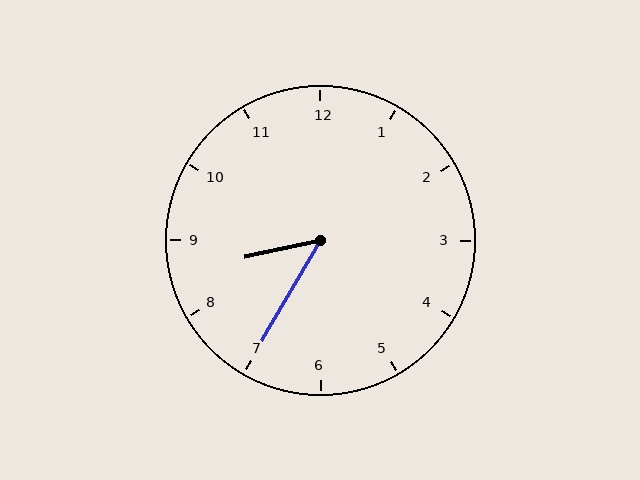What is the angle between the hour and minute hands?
Approximately 48 degrees.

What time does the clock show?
8:35.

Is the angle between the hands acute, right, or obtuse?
It is acute.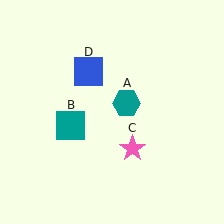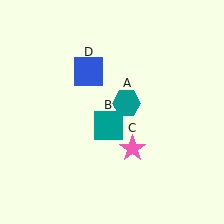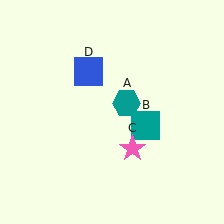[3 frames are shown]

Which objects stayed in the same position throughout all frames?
Teal hexagon (object A) and pink star (object C) and blue square (object D) remained stationary.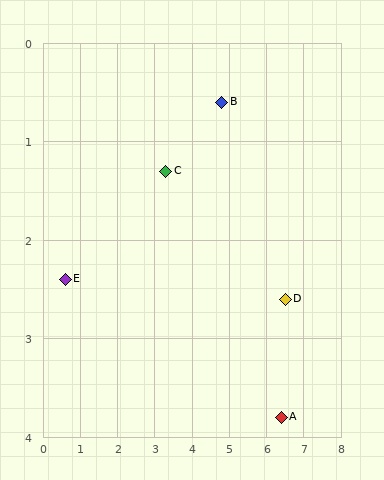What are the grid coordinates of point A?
Point A is at approximately (6.4, 3.8).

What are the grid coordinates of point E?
Point E is at approximately (0.6, 2.4).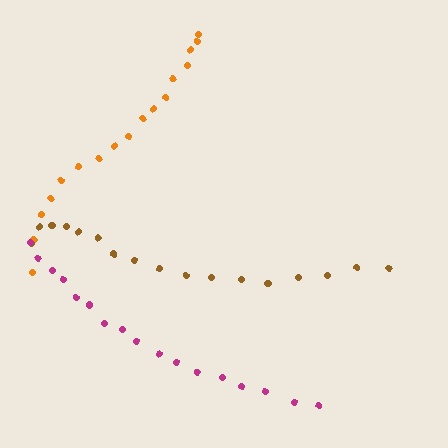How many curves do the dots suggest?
There are 3 distinct paths.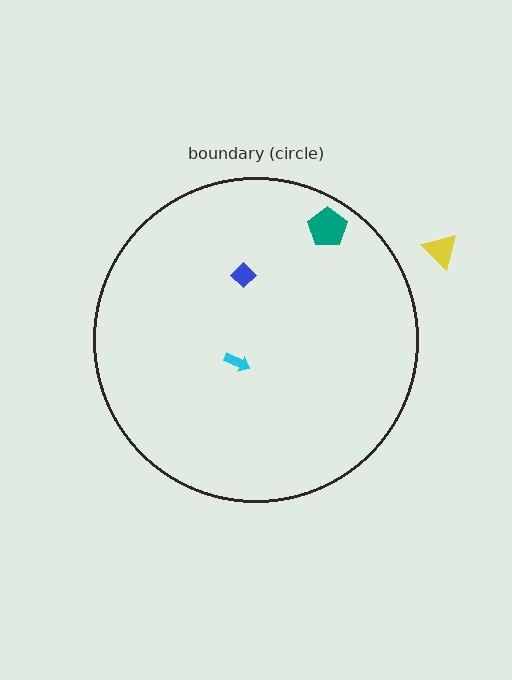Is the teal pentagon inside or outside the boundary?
Inside.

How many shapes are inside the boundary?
3 inside, 1 outside.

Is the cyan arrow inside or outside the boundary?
Inside.